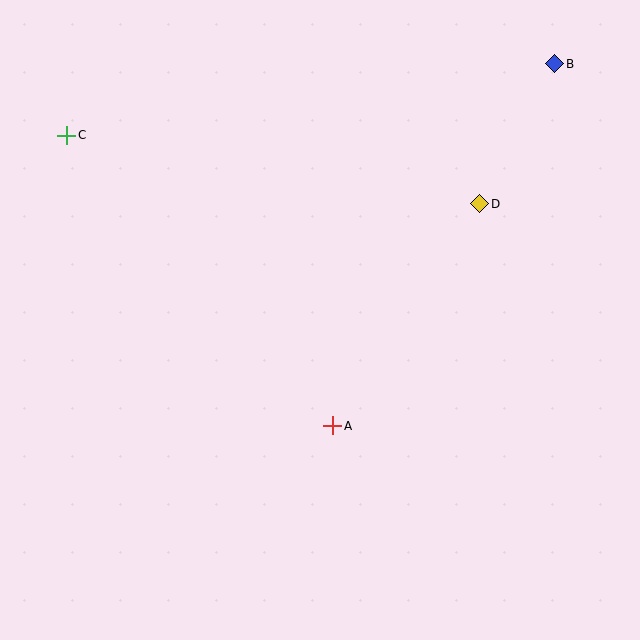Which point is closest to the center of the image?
Point A at (333, 426) is closest to the center.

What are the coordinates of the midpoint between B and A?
The midpoint between B and A is at (444, 245).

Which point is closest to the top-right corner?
Point B is closest to the top-right corner.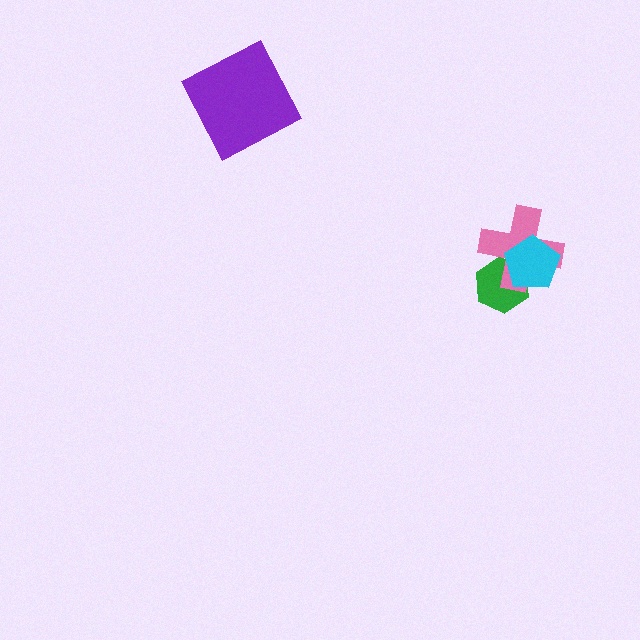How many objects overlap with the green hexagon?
2 objects overlap with the green hexagon.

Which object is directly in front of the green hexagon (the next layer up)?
The pink cross is directly in front of the green hexagon.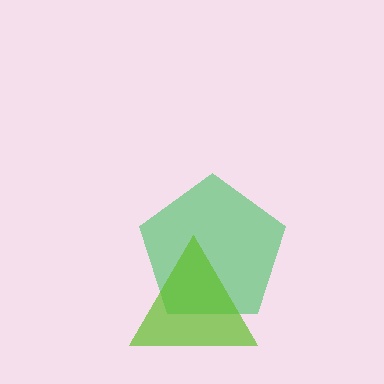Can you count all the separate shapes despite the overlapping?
Yes, there are 2 separate shapes.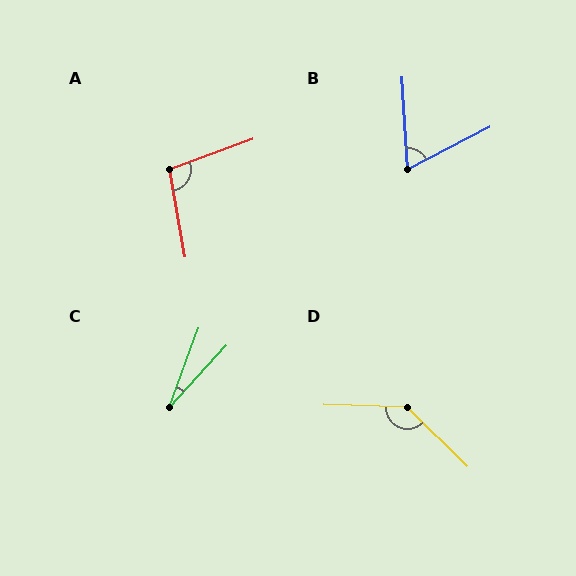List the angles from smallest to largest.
C (23°), B (66°), A (100°), D (137°).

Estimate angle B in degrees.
Approximately 66 degrees.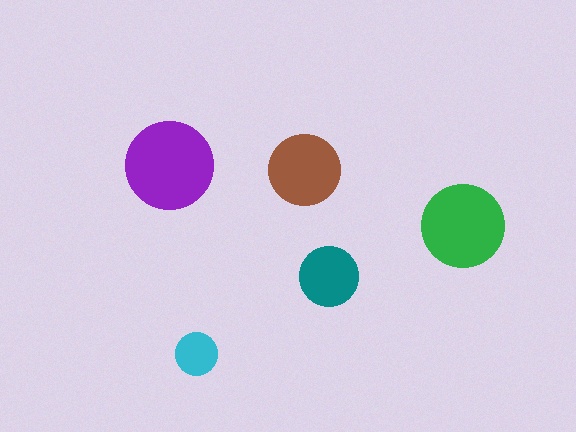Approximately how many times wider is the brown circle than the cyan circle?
About 1.5 times wider.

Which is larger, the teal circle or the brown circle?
The brown one.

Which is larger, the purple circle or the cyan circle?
The purple one.